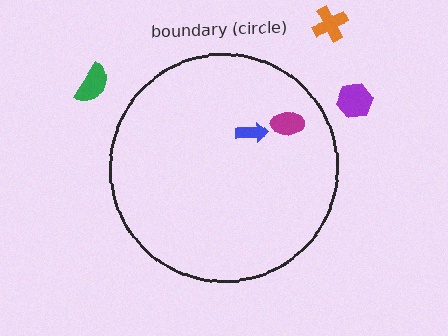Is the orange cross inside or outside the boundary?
Outside.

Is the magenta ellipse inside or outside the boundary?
Inside.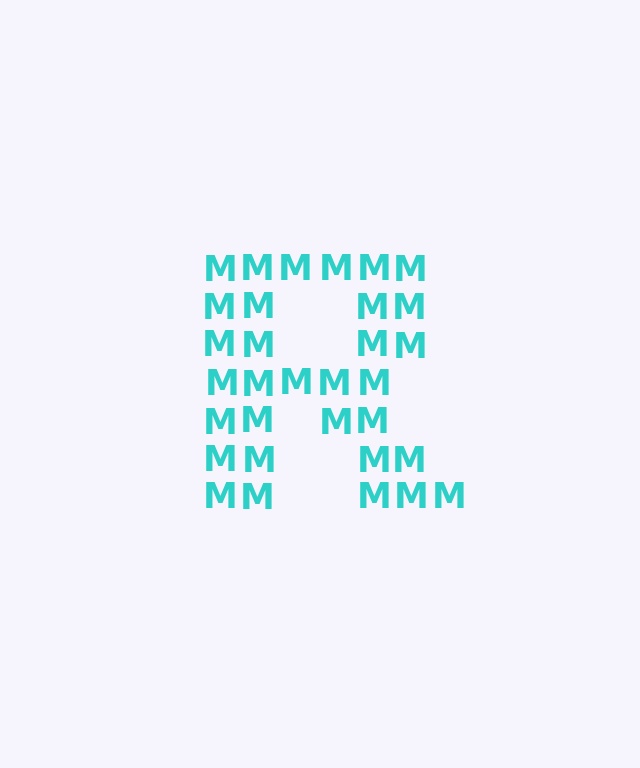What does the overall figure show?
The overall figure shows the letter R.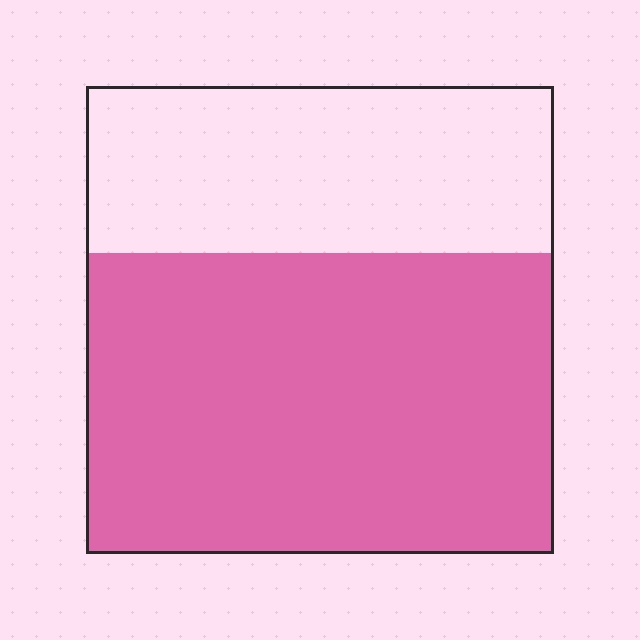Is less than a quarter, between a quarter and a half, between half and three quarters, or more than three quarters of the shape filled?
Between half and three quarters.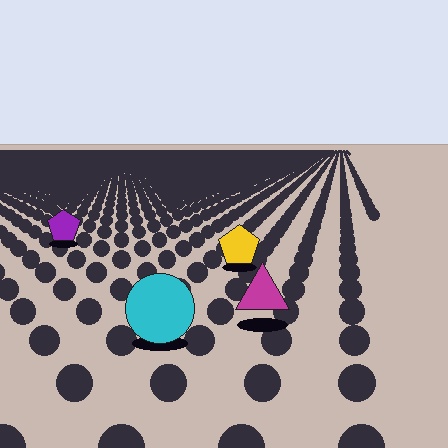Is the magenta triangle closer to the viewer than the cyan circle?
No. The cyan circle is closer — you can tell from the texture gradient: the ground texture is coarser near it.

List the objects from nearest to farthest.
From nearest to farthest: the cyan circle, the magenta triangle, the yellow pentagon, the purple pentagon.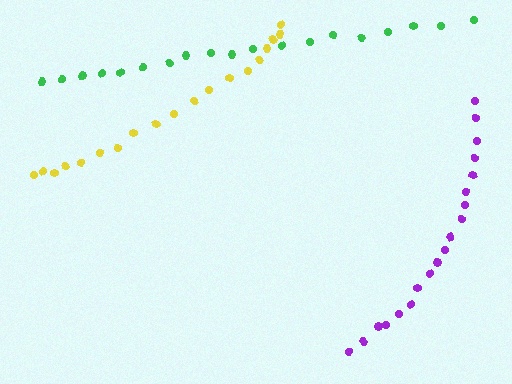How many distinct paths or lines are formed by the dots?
There are 3 distinct paths.